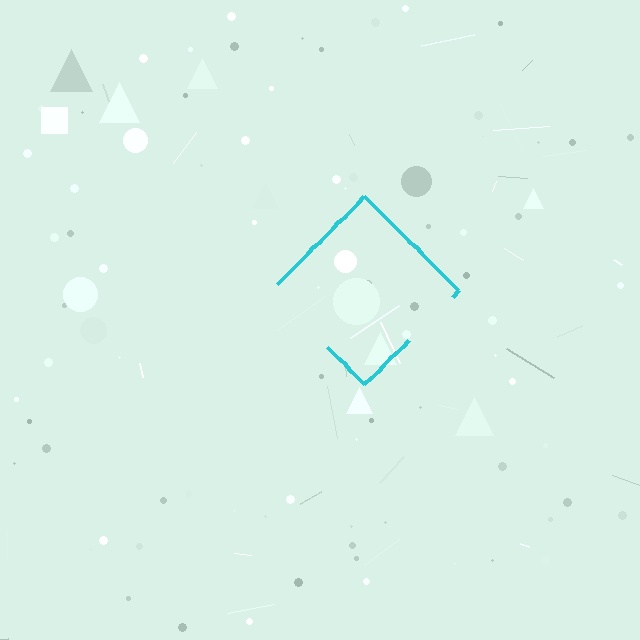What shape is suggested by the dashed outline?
The dashed outline suggests a diamond.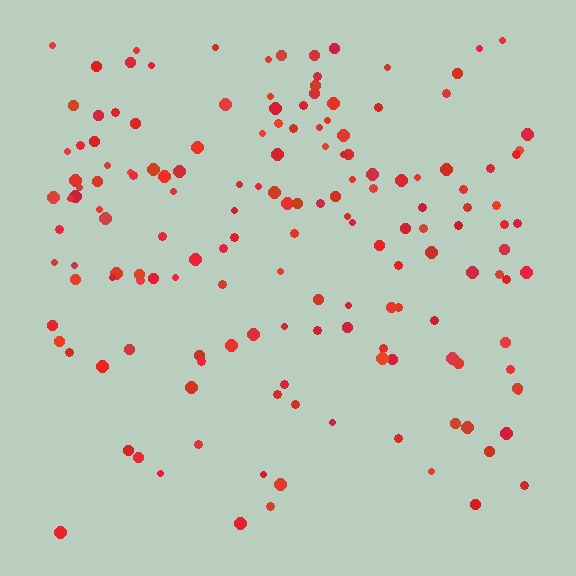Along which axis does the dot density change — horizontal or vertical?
Vertical.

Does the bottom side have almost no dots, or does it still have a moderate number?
Still a moderate number, just noticeably fewer than the top.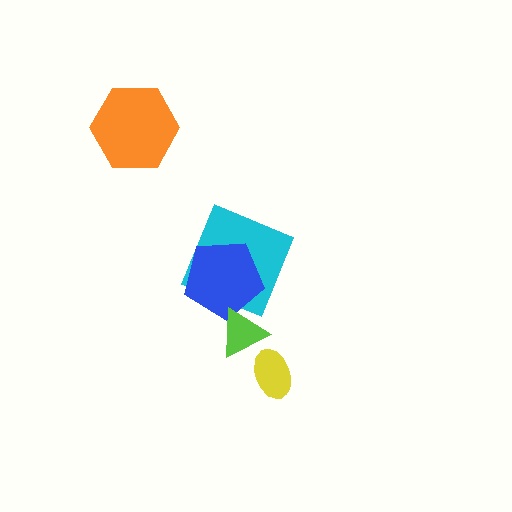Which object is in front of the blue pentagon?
The lime triangle is in front of the blue pentagon.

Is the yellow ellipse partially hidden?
No, no other shape covers it.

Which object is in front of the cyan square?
The blue pentagon is in front of the cyan square.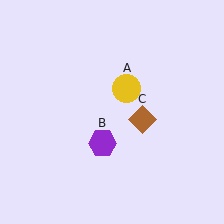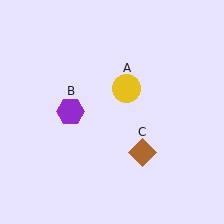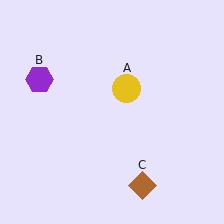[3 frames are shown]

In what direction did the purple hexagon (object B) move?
The purple hexagon (object B) moved up and to the left.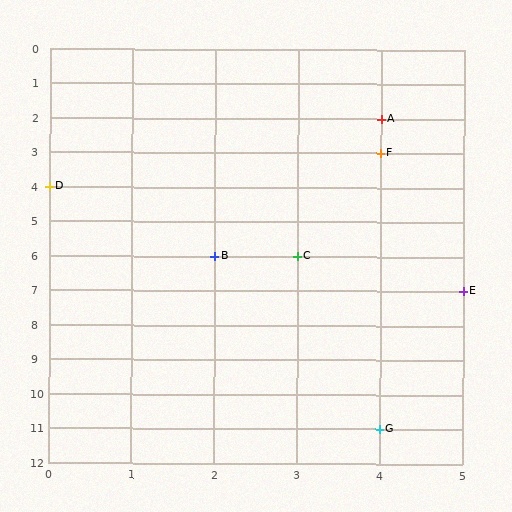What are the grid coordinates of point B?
Point B is at grid coordinates (2, 6).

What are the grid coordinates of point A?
Point A is at grid coordinates (4, 2).